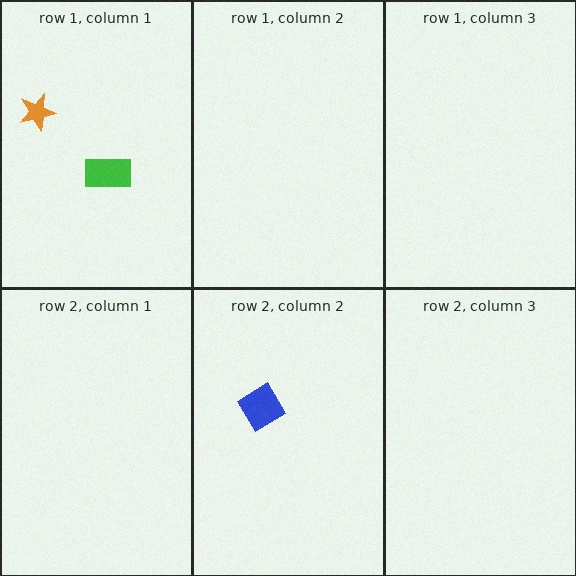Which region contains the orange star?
The row 1, column 1 region.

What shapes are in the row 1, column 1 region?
The orange star, the green rectangle.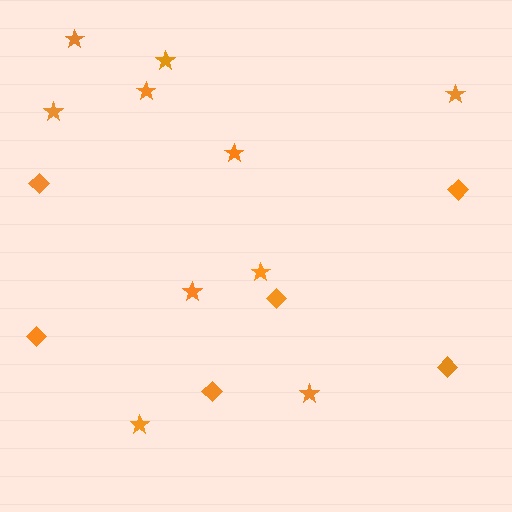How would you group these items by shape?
There are 2 groups: one group of stars (10) and one group of diamonds (6).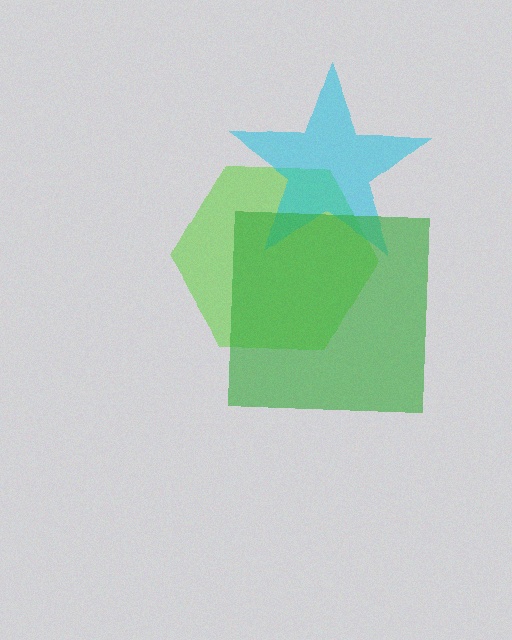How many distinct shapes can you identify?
There are 3 distinct shapes: a lime hexagon, a cyan star, a green square.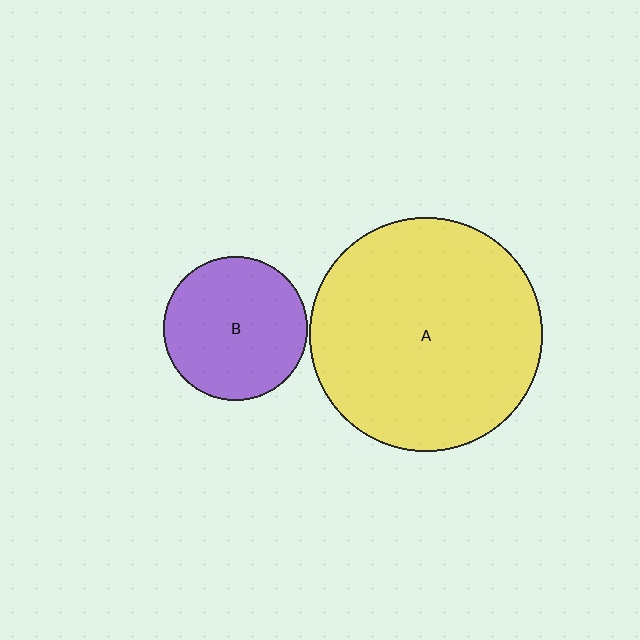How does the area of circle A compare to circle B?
Approximately 2.6 times.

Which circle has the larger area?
Circle A (yellow).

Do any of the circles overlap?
No, none of the circles overlap.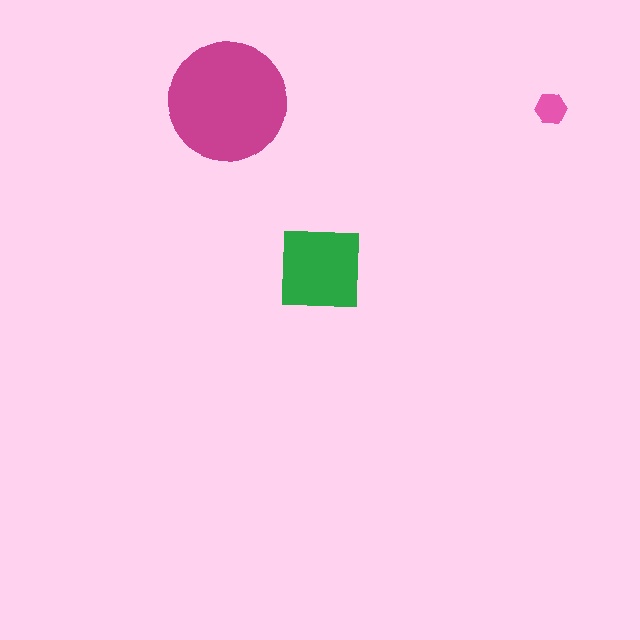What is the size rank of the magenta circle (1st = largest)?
1st.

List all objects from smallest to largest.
The pink hexagon, the green square, the magenta circle.